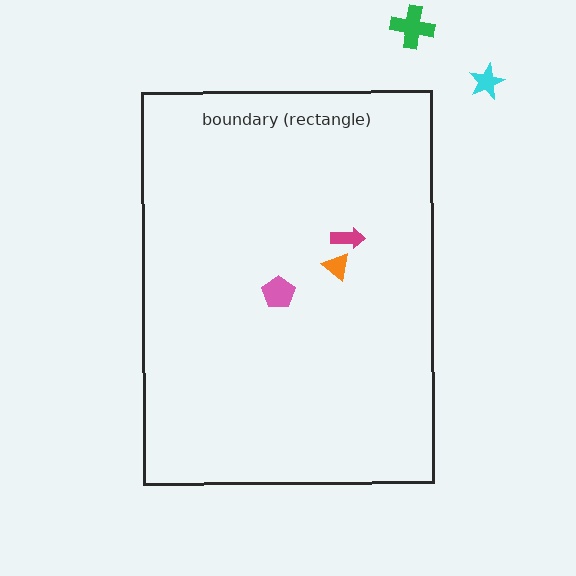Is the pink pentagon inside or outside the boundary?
Inside.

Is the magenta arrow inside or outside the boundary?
Inside.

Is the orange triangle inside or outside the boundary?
Inside.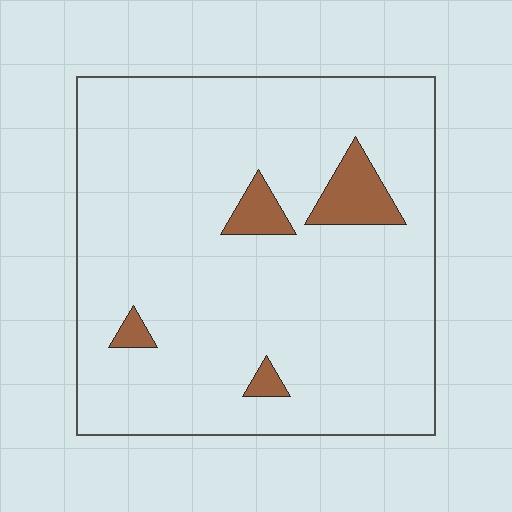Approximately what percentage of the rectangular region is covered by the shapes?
Approximately 5%.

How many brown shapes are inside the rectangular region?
4.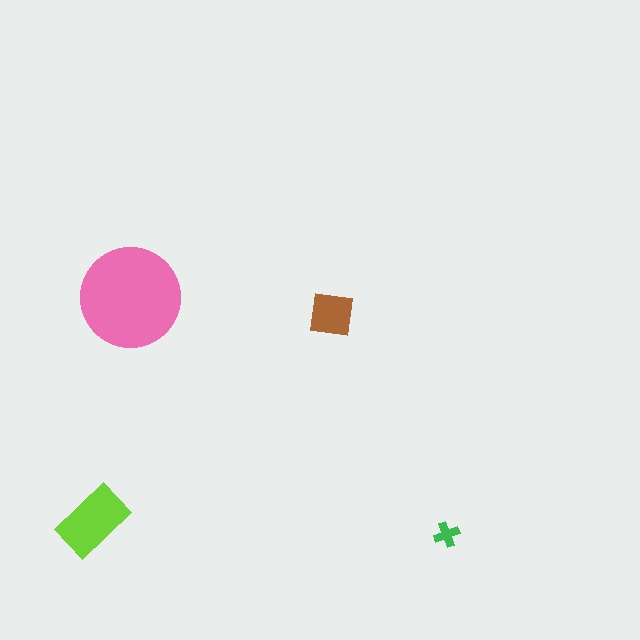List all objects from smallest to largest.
The green cross, the brown square, the lime rectangle, the pink circle.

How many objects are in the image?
There are 4 objects in the image.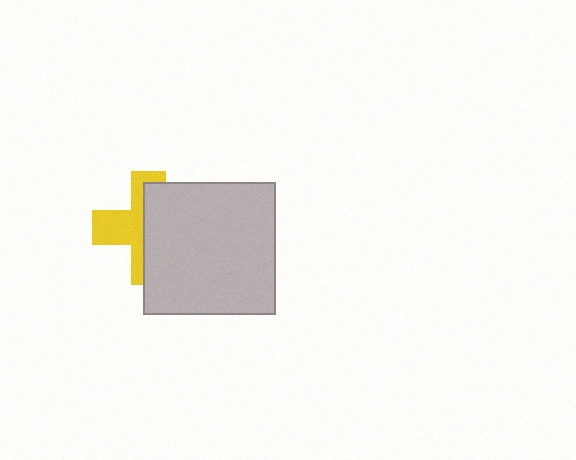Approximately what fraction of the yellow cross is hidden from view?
Roughly 55% of the yellow cross is hidden behind the light gray square.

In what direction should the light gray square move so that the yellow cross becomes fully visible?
The light gray square should move right. That is the shortest direction to clear the overlap and leave the yellow cross fully visible.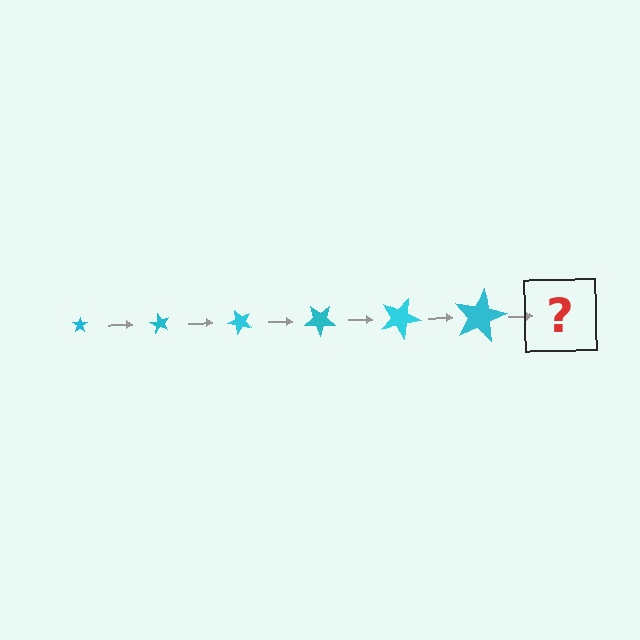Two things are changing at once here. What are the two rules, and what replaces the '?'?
The two rules are that the star grows larger each step and it rotates 60 degrees each step. The '?' should be a star, larger than the previous one and rotated 360 degrees from the start.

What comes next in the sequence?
The next element should be a star, larger than the previous one and rotated 360 degrees from the start.